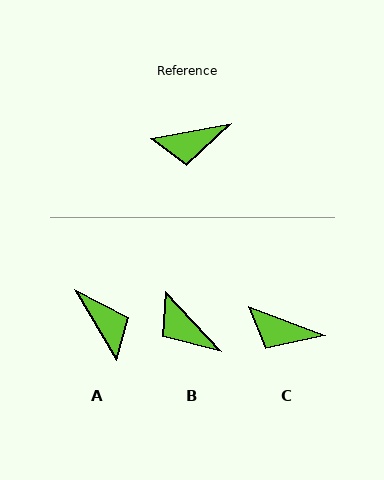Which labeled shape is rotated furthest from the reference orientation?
A, about 111 degrees away.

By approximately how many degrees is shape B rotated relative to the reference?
Approximately 57 degrees clockwise.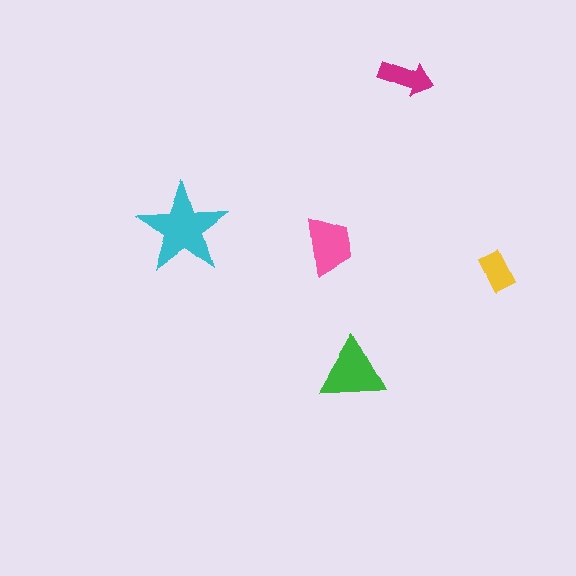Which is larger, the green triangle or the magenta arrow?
The green triangle.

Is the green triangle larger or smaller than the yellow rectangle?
Larger.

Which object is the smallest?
The yellow rectangle.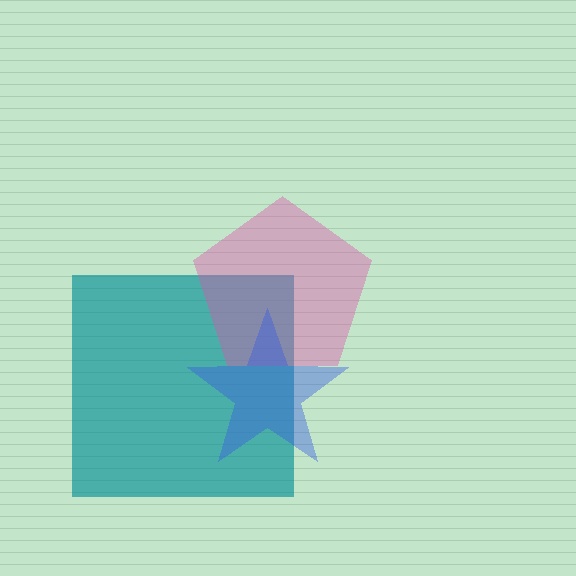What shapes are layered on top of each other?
The layered shapes are: a teal square, a pink pentagon, a blue star.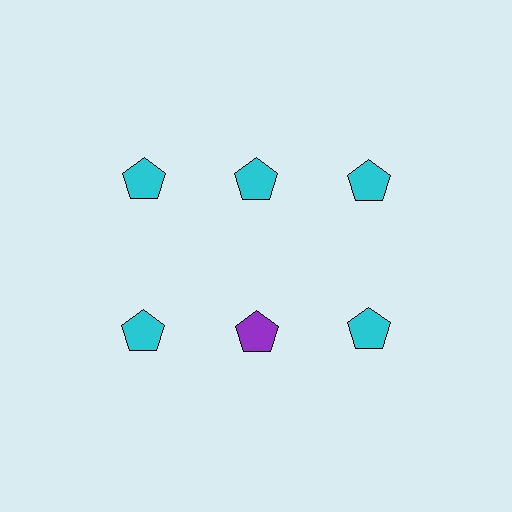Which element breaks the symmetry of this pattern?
The purple pentagon in the second row, second from left column breaks the symmetry. All other shapes are cyan pentagons.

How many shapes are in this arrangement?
There are 6 shapes arranged in a grid pattern.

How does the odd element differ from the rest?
It has a different color: purple instead of cyan.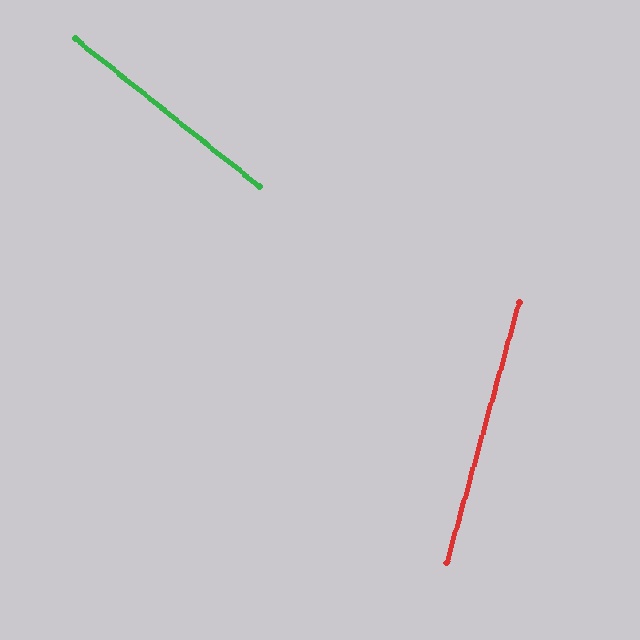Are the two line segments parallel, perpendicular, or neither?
Neither parallel nor perpendicular — they differ by about 67°.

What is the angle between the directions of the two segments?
Approximately 67 degrees.